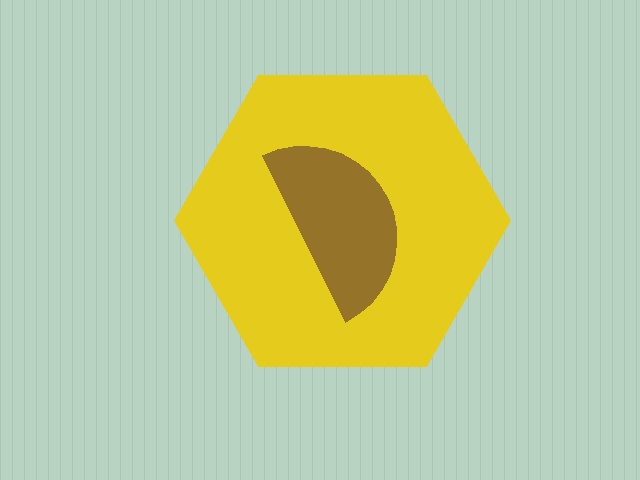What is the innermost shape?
The brown semicircle.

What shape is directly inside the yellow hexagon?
The brown semicircle.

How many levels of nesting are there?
2.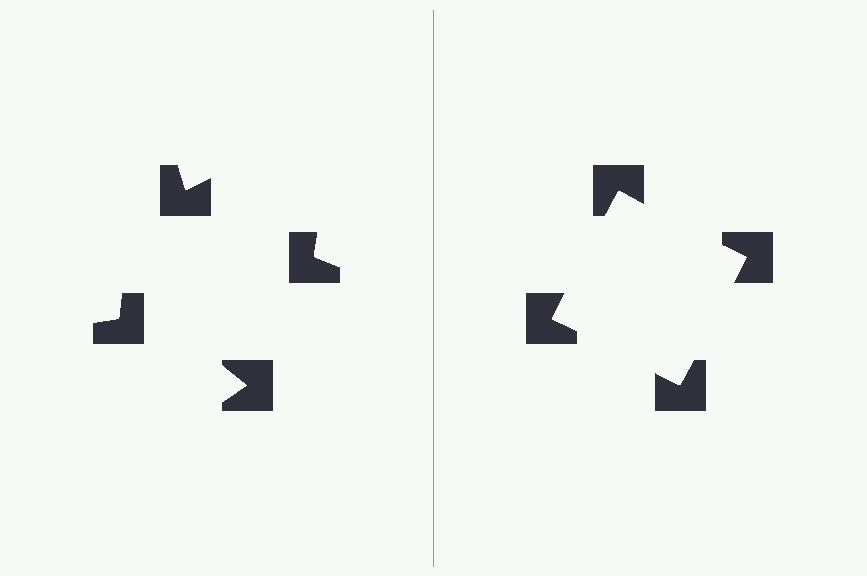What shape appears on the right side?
An illusory square.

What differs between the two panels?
The notched squares are positioned identically on both sides; only the wedge orientations differ. On the right they align to a square; on the left they are misaligned.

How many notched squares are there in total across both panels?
8 — 4 on each side.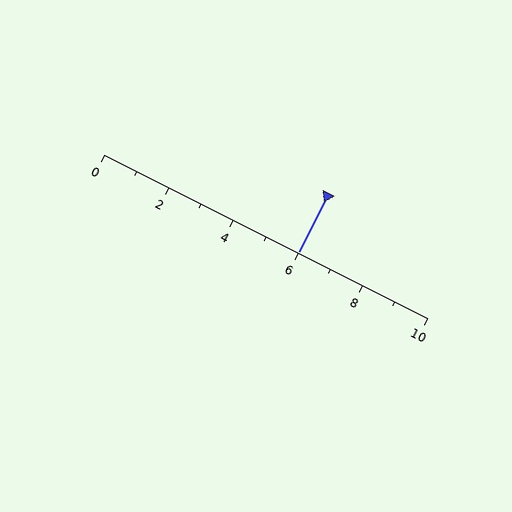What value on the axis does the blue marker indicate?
The marker indicates approximately 6.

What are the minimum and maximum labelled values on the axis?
The axis runs from 0 to 10.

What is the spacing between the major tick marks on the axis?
The major ticks are spaced 2 apart.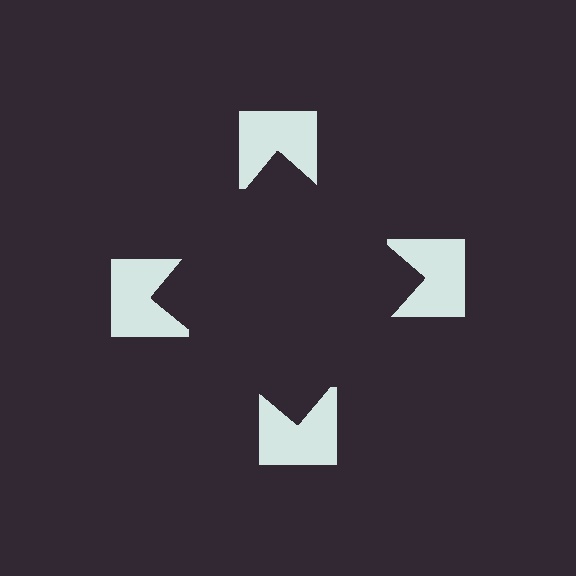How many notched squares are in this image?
There are 4 — one at each vertex of the illusory square.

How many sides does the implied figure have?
4 sides.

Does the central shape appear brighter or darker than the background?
It typically appears slightly darker than the background, even though no actual brightness change is drawn.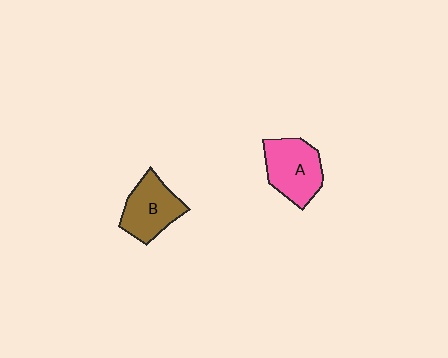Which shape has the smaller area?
Shape B (brown).